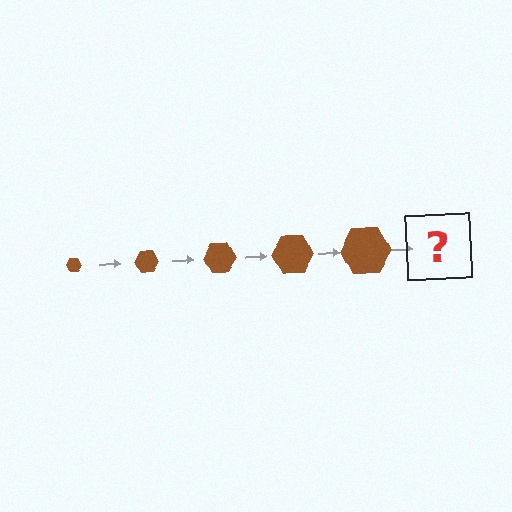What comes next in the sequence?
The next element should be a brown hexagon, larger than the previous one.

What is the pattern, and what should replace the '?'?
The pattern is that the hexagon gets progressively larger each step. The '?' should be a brown hexagon, larger than the previous one.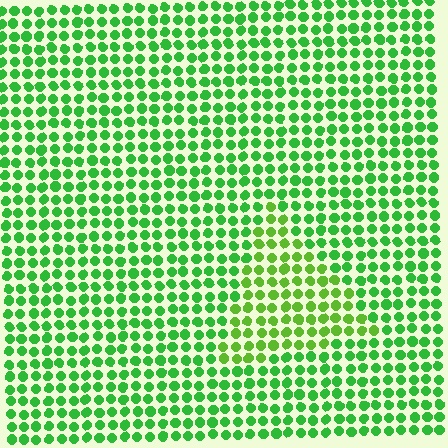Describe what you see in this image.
The image is filled with small green elements in a uniform arrangement. A triangle-shaped region is visible where the elements are tinted to a slightly different hue, forming a subtle color boundary.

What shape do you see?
I see a triangle.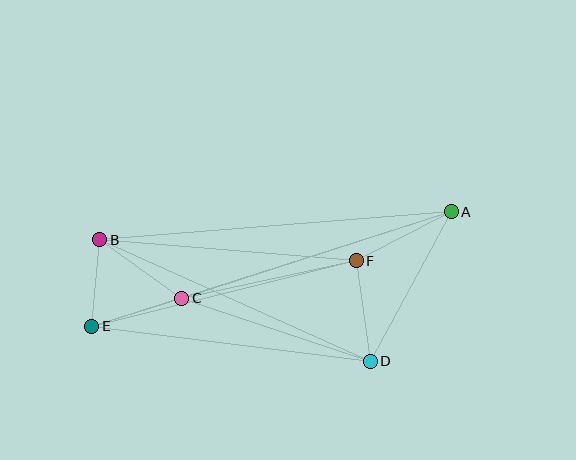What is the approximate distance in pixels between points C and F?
The distance between C and F is approximately 179 pixels.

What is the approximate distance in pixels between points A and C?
The distance between A and C is approximately 283 pixels.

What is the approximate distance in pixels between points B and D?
The distance between B and D is approximately 297 pixels.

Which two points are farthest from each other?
Points A and E are farthest from each other.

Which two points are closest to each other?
Points B and E are closest to each other.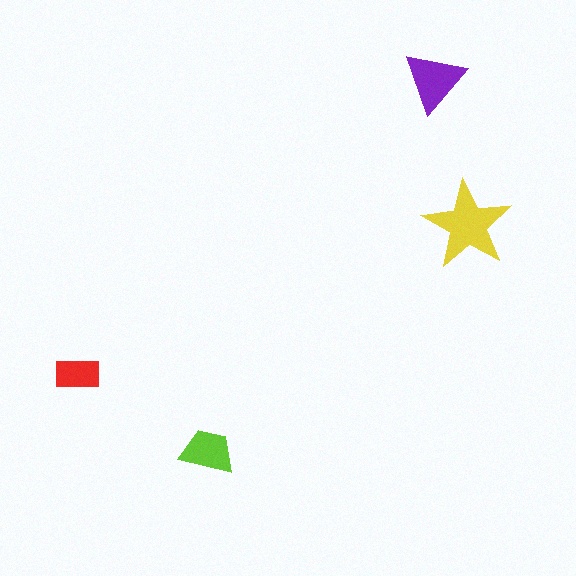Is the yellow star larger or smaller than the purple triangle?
Larger.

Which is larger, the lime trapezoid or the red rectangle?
The lime trapezoid.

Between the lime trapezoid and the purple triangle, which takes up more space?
The purple triangle.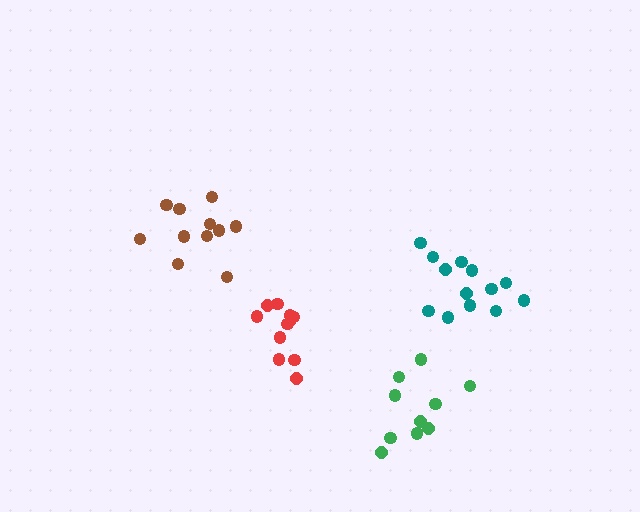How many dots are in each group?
Group 1: 11 dots, Group 2: 10 dots, Group 3: 11 dots, Group 4: 13 dots (45 total).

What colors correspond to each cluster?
The clusters are colored: red, green, brown, teal.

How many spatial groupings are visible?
There are 4 spatial groupings.